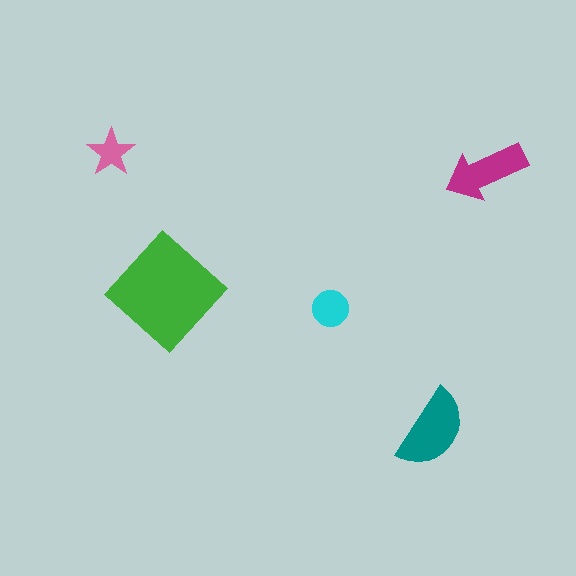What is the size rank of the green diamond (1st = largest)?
1st.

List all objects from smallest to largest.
The pink star, the cyan circle, the magenta arrow, the teal semicircle, the green diamond.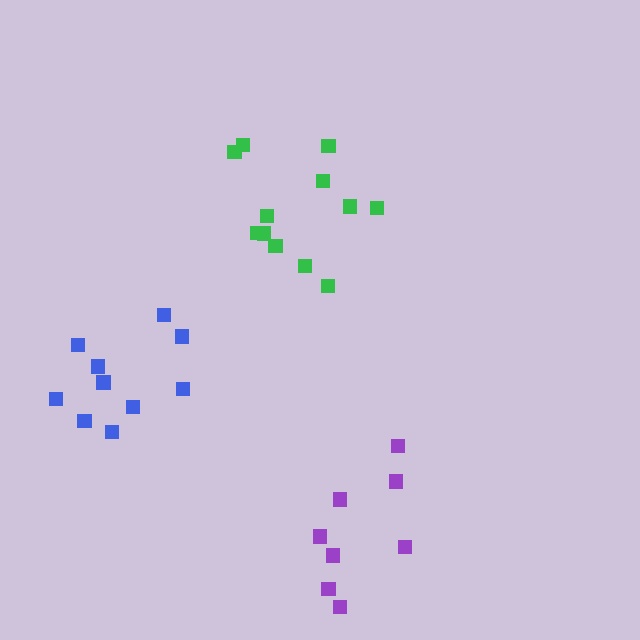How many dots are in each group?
Group 1: 8 dots, Group 2: 12 dots, Group 3: 10 dots (30 total).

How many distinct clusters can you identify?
There are 3 distinct clusters.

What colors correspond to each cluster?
The clusters are colored: purple, green, blue.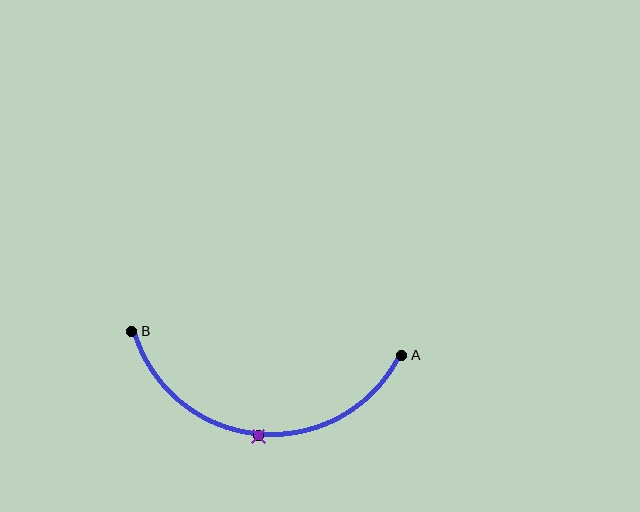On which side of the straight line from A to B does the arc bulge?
The arc bulges below the straight line connecting A and B.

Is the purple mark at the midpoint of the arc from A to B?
Yes. The purple mark lies on the arc at equal arc-length from both A and B — it is the arc midpoint.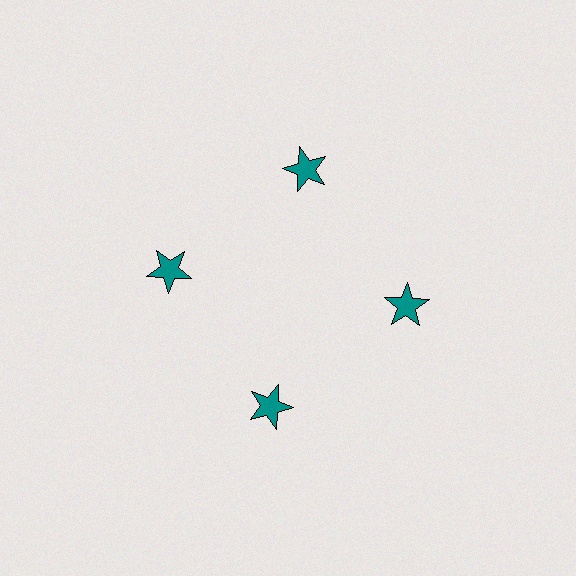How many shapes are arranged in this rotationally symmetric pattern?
There are 4 shapes, arranged in 4 groups of 1.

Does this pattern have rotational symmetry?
Yes, this pattern has 4-fold rotational symmetry. It looks the same after rotating 90 degrees around the center.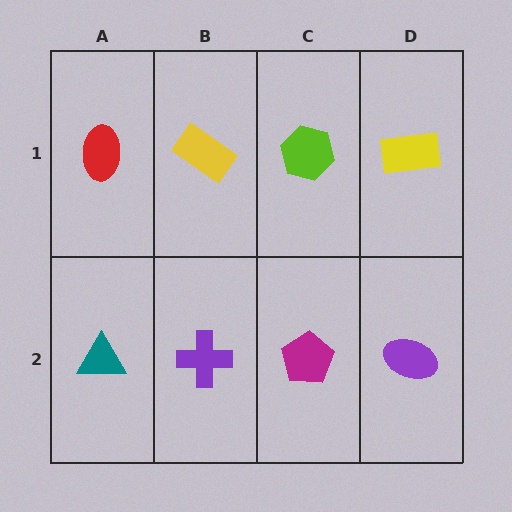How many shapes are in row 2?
4 shapes.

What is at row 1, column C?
A lime hexagon.